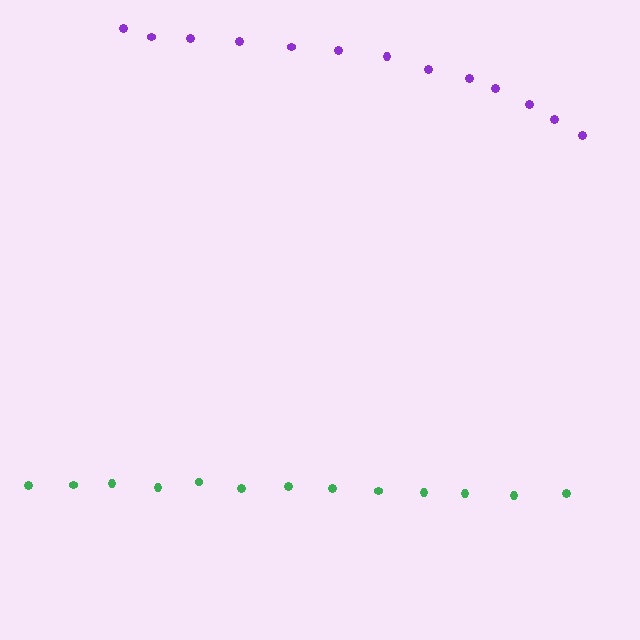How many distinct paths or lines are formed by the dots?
There are 2 distinct paths.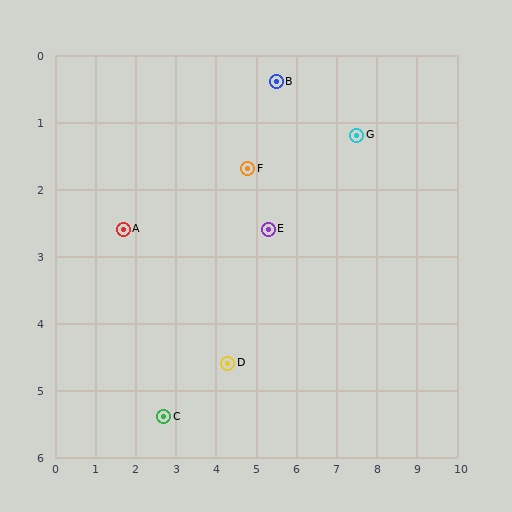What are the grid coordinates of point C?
Point C is at approximately (2.7, 5.4).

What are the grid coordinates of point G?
Point G is at approximately (7.5, 1.2).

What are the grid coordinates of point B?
Point B is at approximately (5.5, 0.4).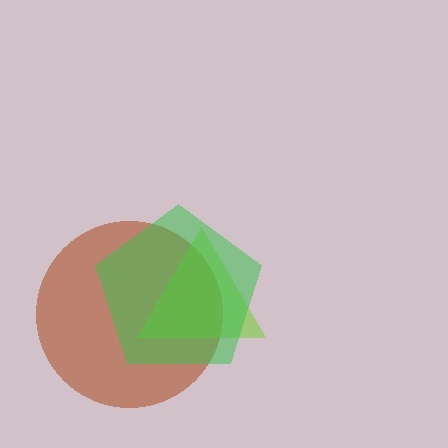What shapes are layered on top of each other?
The layered shapes are: a brown circle, a lime triangle, a green pentagon.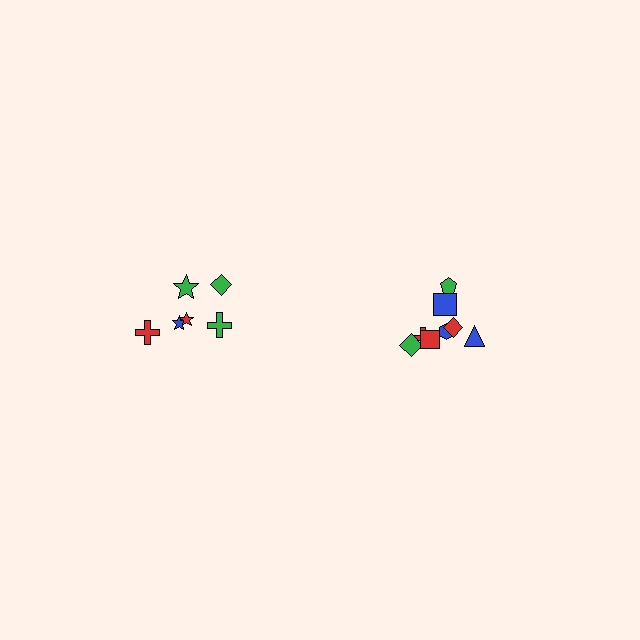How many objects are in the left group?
There are 6 objects.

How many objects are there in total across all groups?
There are 14 objects.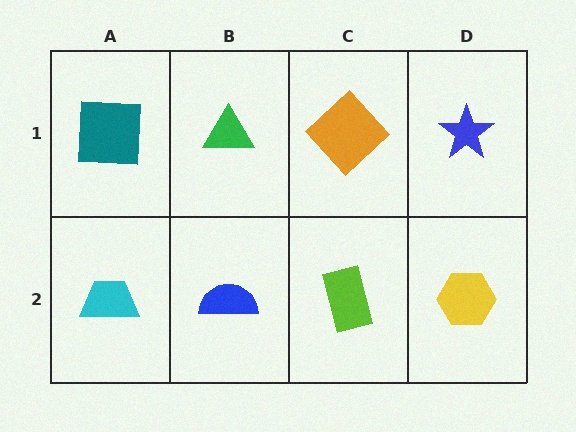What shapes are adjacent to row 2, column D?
A blue star (row 1, column D), a lime rectangle (row 2, column C).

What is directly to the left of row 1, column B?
A teal square.